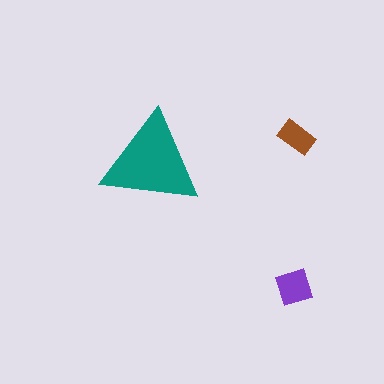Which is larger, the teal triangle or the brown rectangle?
The teal triangle.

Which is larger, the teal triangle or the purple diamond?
The teal triangle.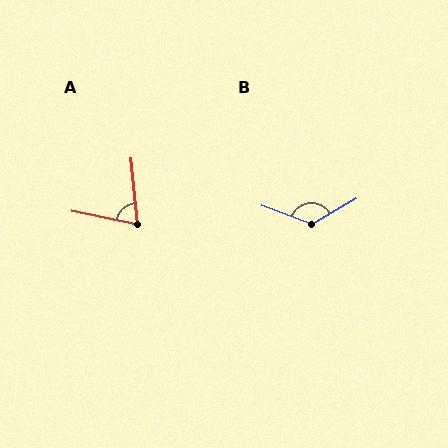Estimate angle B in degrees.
Approximately 130 degrees.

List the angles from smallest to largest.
A (72°), B (130°).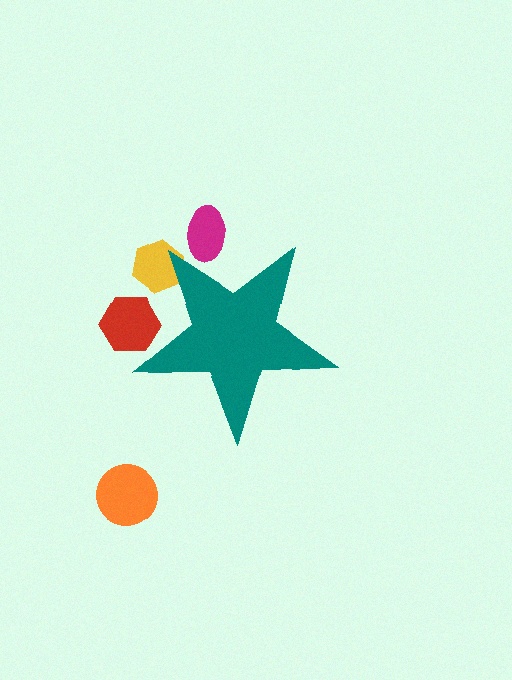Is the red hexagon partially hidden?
Yes, the red hexagon is partially hidden behind the teal star.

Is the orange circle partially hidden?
No, the orange circle is fully visible.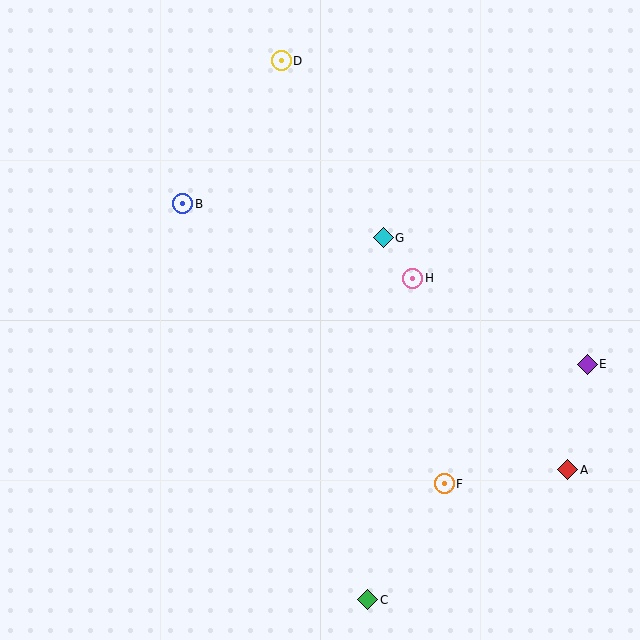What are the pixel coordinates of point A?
Point A is at (568, 470).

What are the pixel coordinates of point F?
Point F is at (444, 484).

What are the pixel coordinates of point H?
Point H is at (413, 278).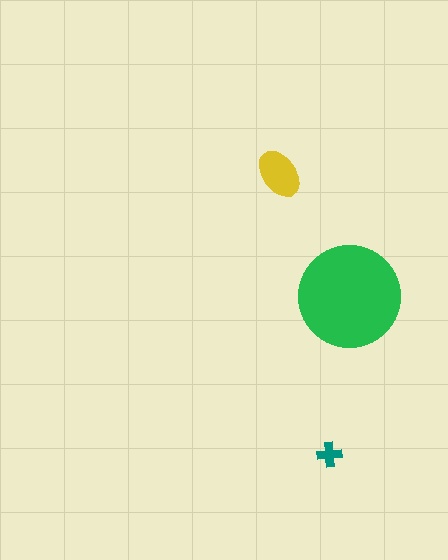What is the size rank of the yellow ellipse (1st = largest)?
2nd.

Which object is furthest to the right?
The green circle is rightmost.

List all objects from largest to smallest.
The green circle, the yellow ellipse, the teal cross.